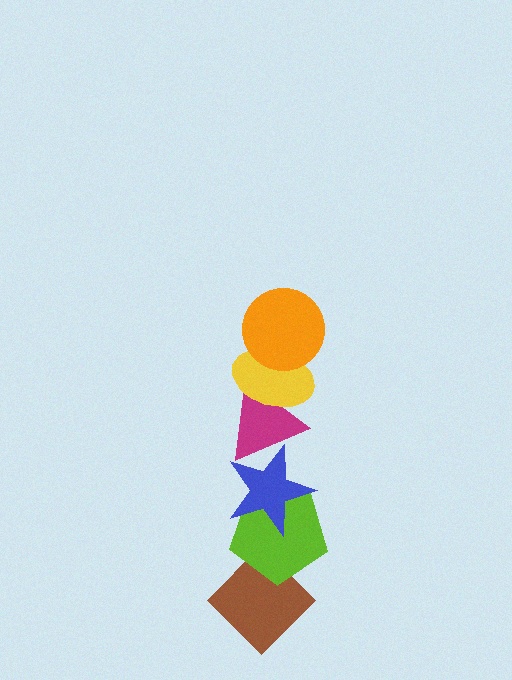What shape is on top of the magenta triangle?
The yellow ellipse is on top of the magenta triangle.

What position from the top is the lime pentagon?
The lime pentagon is 5th from the top.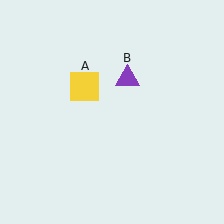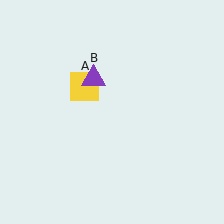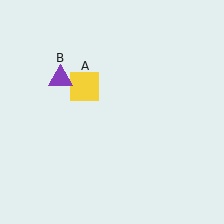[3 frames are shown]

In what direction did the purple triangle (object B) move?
The purple triangle (object B) moved left.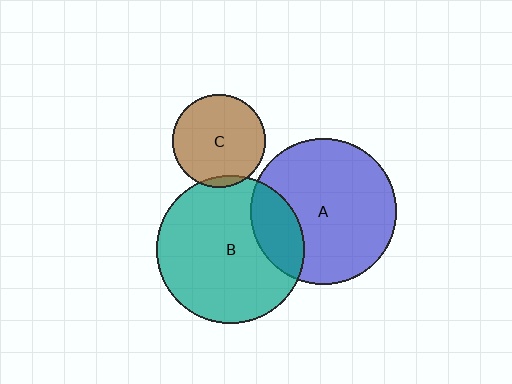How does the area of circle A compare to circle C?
Approximately 2.5 times.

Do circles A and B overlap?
Yes.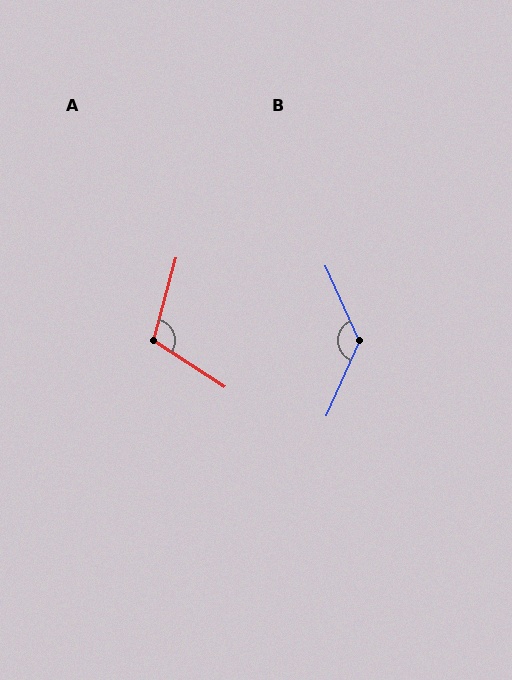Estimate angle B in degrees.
Approximately 132 degrees.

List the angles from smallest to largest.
A (108°), B (132°).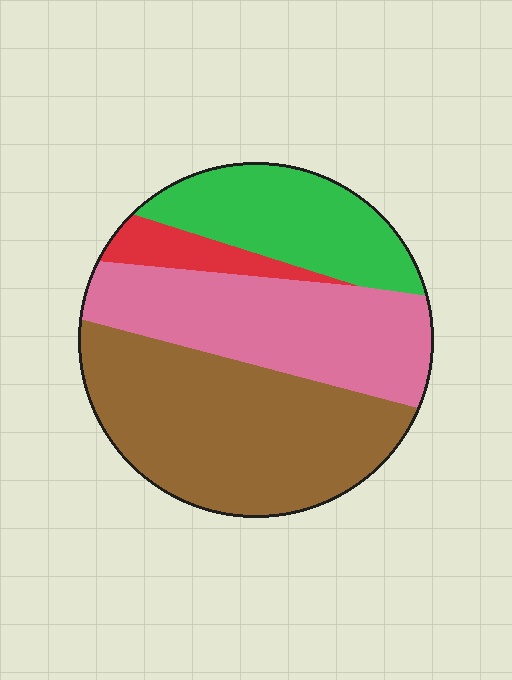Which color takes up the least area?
Red, at roughly 5%.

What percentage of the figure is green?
Green covers about 20% of the figure.